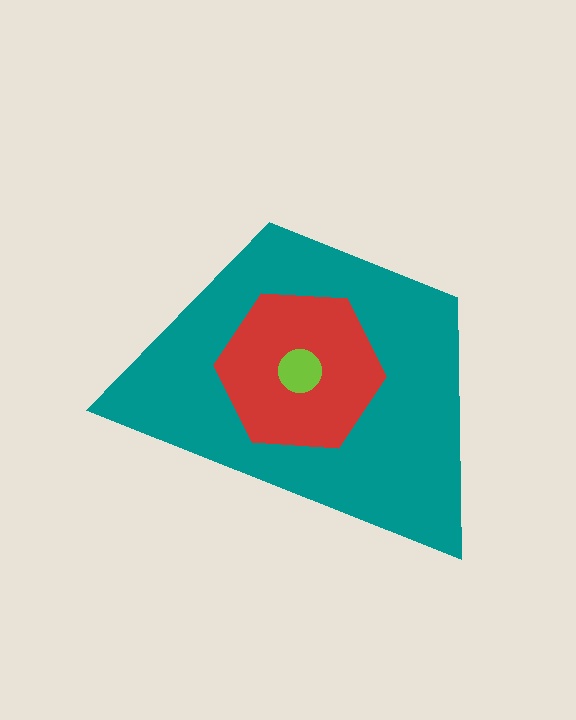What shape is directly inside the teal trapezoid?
The red hexagon.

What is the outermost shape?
The teal trapezoid.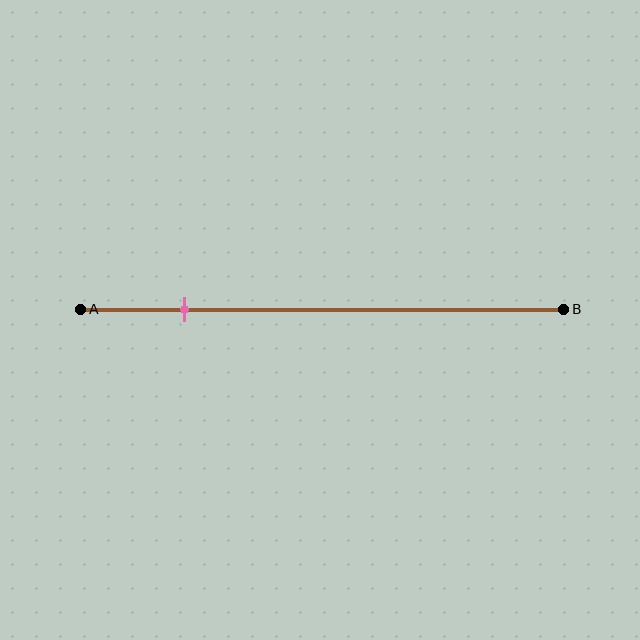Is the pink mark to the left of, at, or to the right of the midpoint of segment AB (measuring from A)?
The pink mark is to the left of the midpoint of segment AB.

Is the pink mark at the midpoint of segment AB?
No, the mark is at about 20% from A, not at the 50% midpoint.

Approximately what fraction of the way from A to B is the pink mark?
The pink mark is approximately 20% of the way from A to B.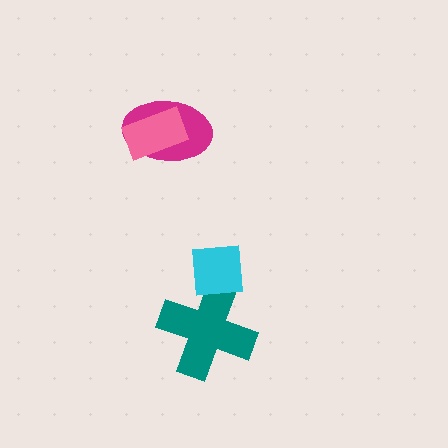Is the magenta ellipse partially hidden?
Yes, it is partially covered by another shape.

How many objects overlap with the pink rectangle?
1 object overlaps with the pink rectangle.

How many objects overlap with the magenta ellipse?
1 object overlaps with the magenta ellipse.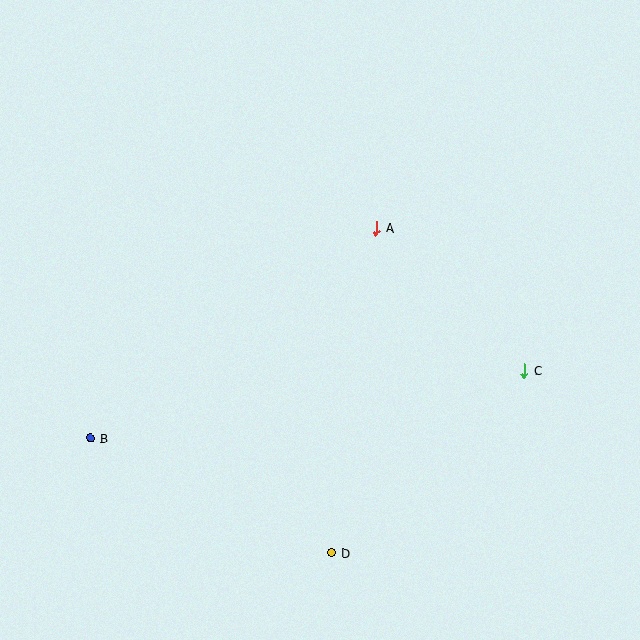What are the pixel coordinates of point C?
Point C is at (524, 371).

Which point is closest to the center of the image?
Point A at (377, 228) is closest to the center.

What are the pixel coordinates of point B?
Point B is at (90, 438).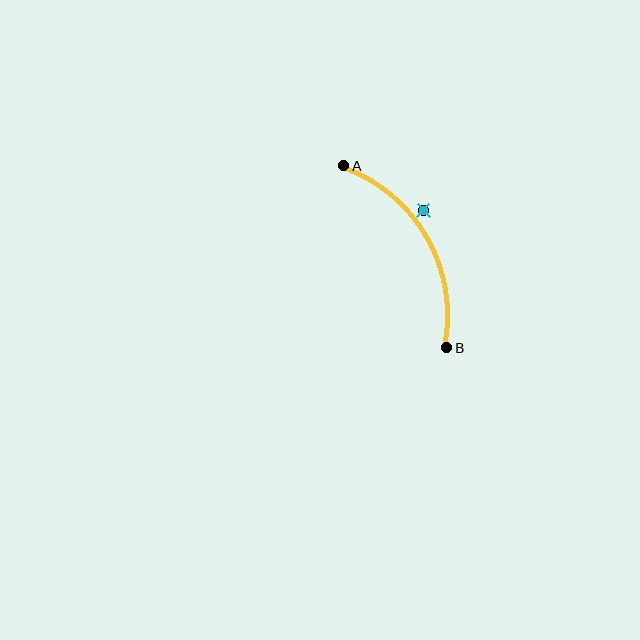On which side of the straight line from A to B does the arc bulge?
The arc bulges to the right of the straight line connecting A and B.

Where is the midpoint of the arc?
The arc midpoint is the point on the curve farthest from the straight line joining A and B. It sits to the right of that line.